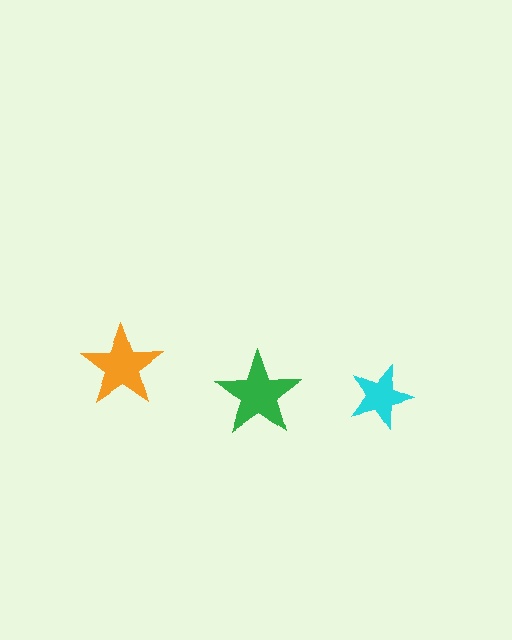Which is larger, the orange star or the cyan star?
The orange one.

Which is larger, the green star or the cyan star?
The green one.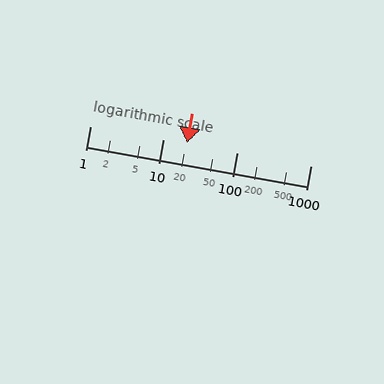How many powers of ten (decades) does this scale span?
The scale spans 3 decades, from 1 to 1000.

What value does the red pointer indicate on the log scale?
The pointer indicates approximately 21.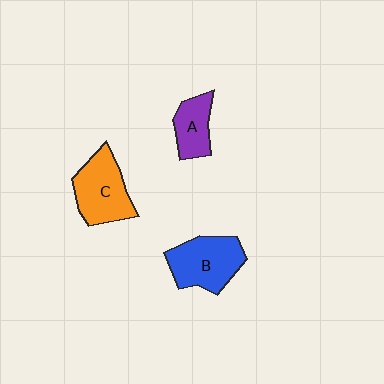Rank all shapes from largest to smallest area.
From largest to smallest: B (blue), C (orange), A (purple).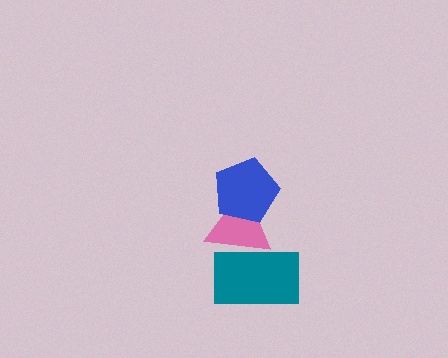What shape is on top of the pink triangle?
The blue pentagon is on top of the pink triangle.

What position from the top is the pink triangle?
The pink triangle is 2nd from the top.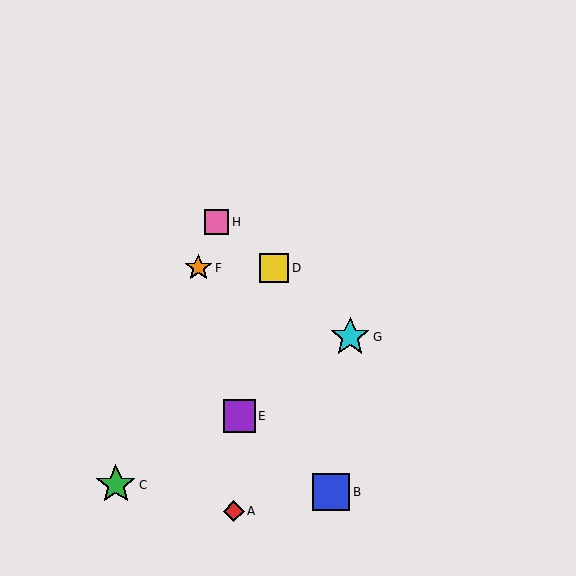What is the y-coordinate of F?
Object F is at y≈268.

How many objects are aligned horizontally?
2 objects (D, F) are aligned horizontally.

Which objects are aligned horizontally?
Objects D, F are aligned horizontally.